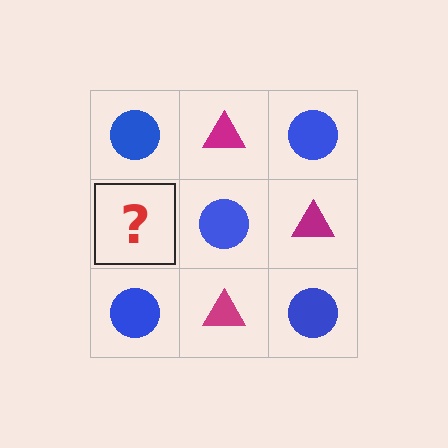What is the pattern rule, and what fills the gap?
The rule is that it alternates blue circle and magenta triangle in a checkerboard pattern. The gap should be filled with a magenta triangle.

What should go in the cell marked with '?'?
The missing cell should contain a magenta triangle.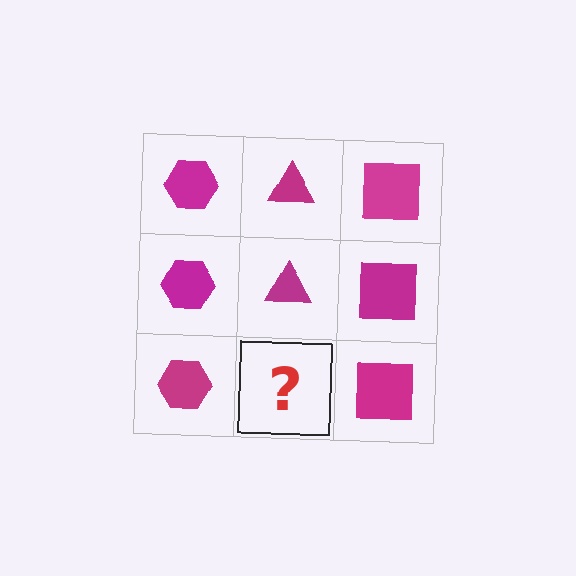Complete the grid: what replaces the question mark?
The question mark should be replaced with a magenta triangle.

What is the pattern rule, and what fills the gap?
The rule is that each column has a consistent shape. The gap should be filled with a magenta triangle.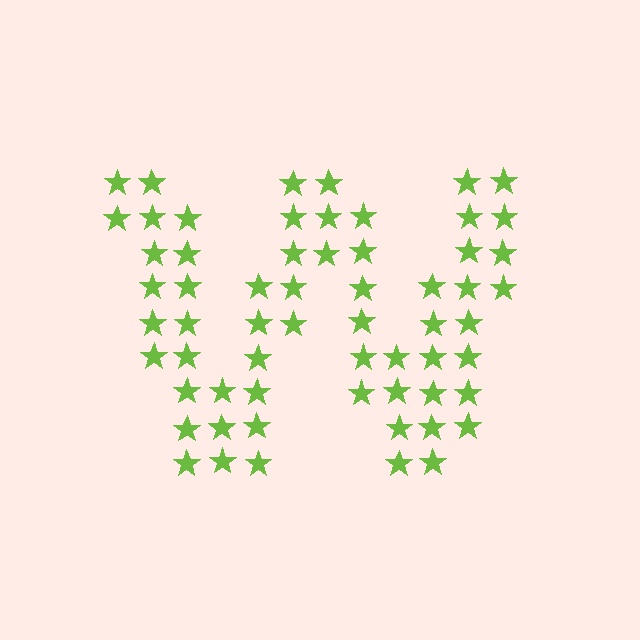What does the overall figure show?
The overall figure shows the letter W.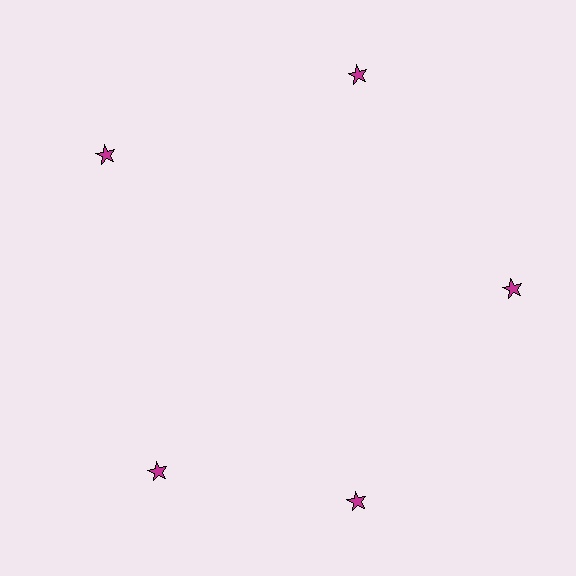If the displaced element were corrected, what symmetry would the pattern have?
It would have 5-fold rotational symmetry — the pattern would map onto itself every 72 degrees.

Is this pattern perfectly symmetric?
No. The 5 magenta stars are arranged in a ring, but one element near the 8 o'clock position is rotated out of alignment along the ring, breaking the 5-fold rotational symmetry.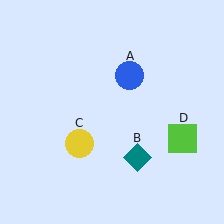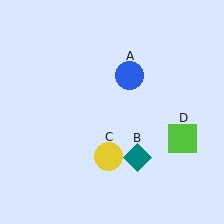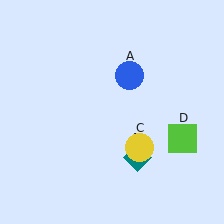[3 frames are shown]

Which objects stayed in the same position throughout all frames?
Blue circle (object A) and teal diamond (object B) and lime square (object D) remained stationary.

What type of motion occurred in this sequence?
The yellow circle (object C) rotated counterclockwise around the center of the scene.